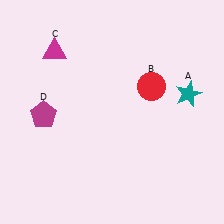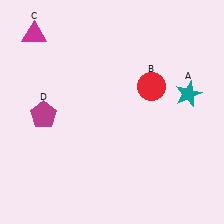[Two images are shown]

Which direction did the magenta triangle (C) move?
The magenta triangle (C) moved left.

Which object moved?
The magenta triangle (C) moved left.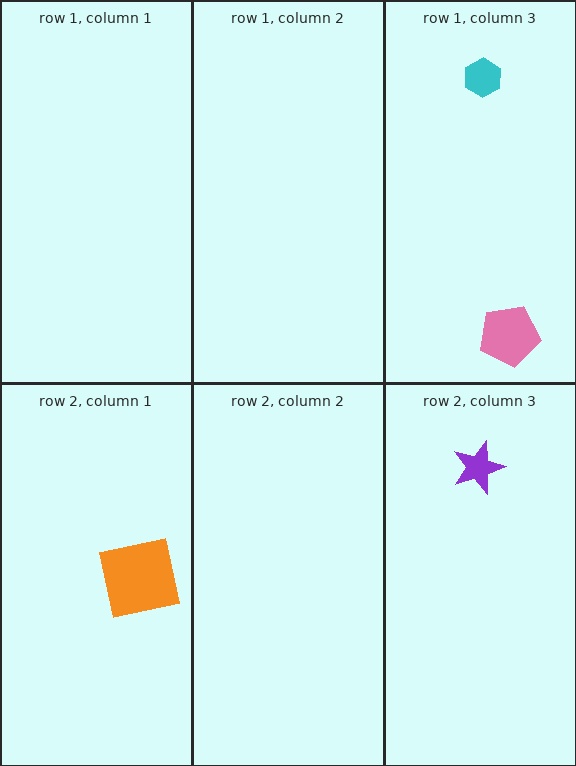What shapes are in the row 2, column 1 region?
The orange square.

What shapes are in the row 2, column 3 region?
The purple star.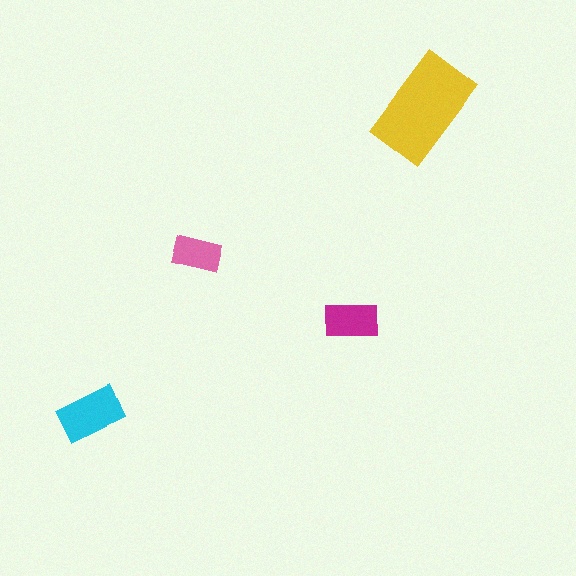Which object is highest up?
The yellow rectangle is topmost.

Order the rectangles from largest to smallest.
the yellow one, the cyan one, the magenta one, the pink one.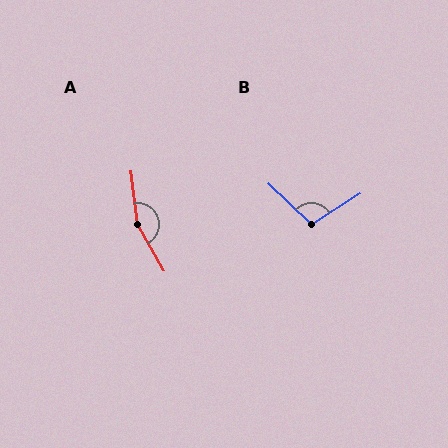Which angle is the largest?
A, at approximately 158 degrees.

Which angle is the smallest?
B, at approximately 103 degrees.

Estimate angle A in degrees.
Approximately 158 degrees.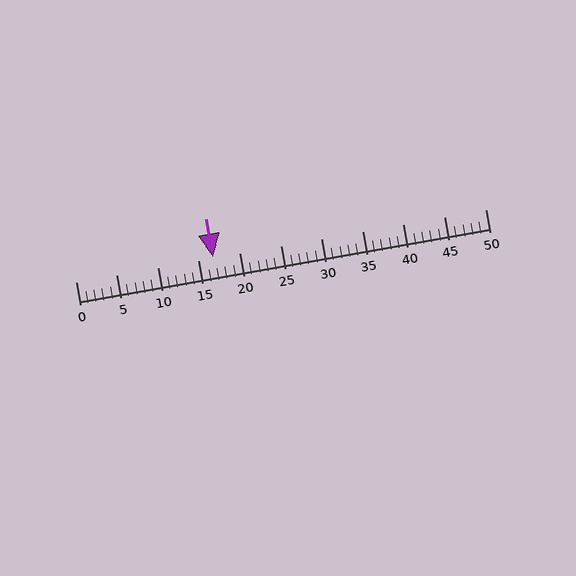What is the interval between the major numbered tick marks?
The major tick marks are spaced 5 units apart.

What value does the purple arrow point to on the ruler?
The purple arrow points to approximately 17.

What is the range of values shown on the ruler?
The ruler shows values from 0 to 50.